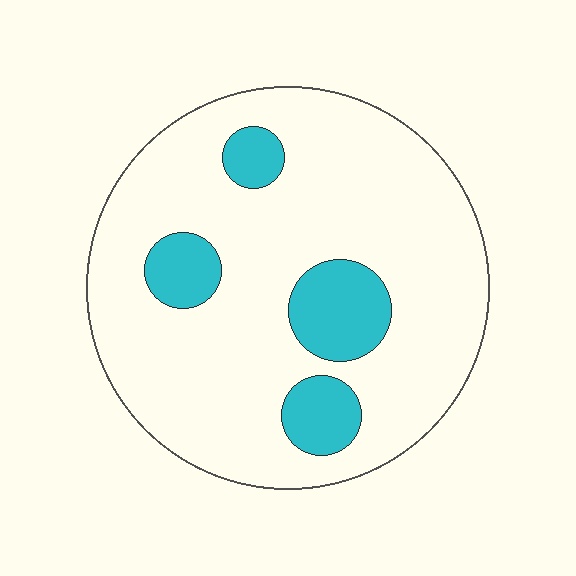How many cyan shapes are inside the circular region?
4.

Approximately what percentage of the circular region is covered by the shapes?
Approximately 15%.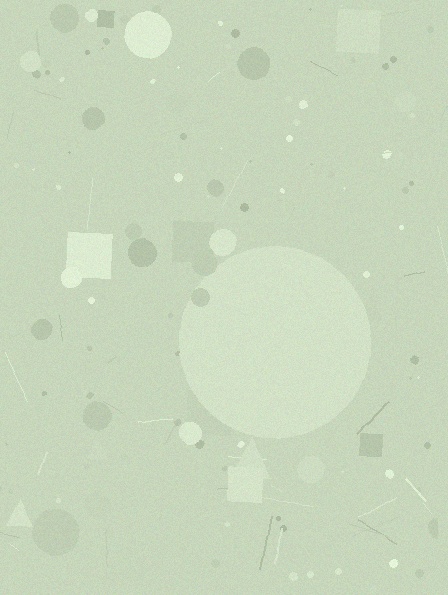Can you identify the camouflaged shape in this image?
The camouflaged shape is a circle.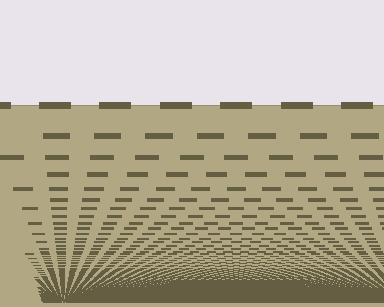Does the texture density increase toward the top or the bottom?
Density increases toward the bottom.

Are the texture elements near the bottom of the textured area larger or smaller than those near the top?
Smaller. The gradient is inverted — elements near the bottom are smaller and denser.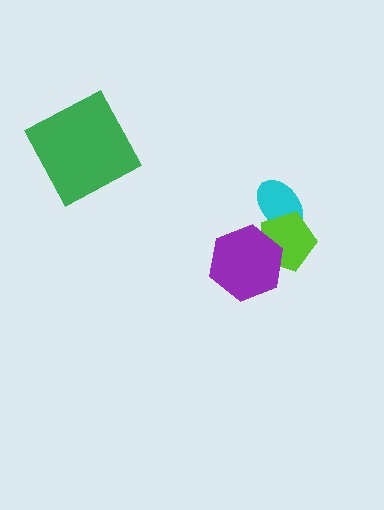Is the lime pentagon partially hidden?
Yes, it is partially covered by another shape.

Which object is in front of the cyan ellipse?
The lime pentagon is in front of the cyan ellipse.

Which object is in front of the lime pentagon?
The purple hexagon is in front of the lime pentagon.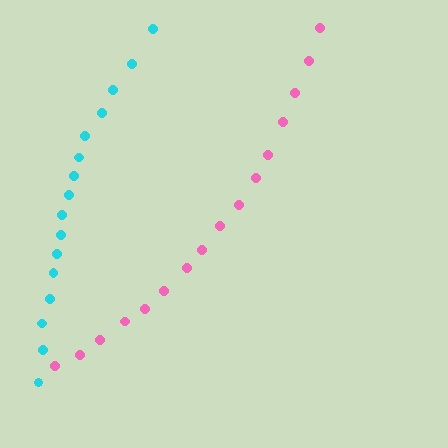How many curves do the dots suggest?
There are 2 distinct paths.